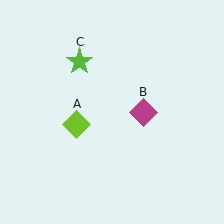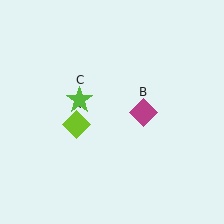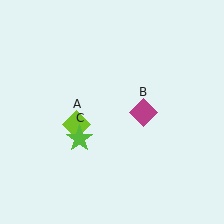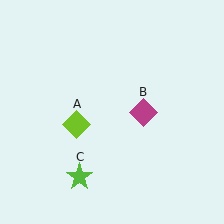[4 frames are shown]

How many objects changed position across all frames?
1 object changed position: lime star (object C).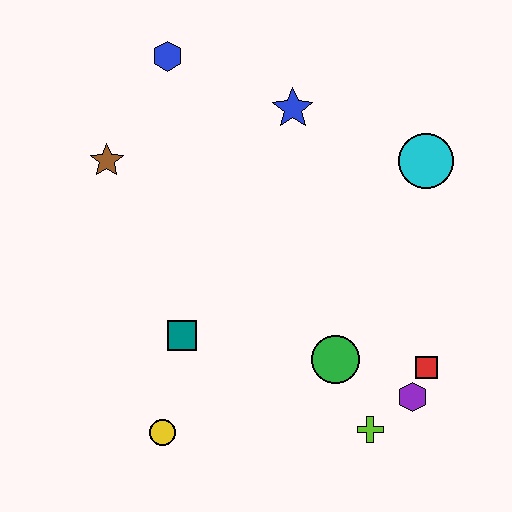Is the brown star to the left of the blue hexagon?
Yes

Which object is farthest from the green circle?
The blue hexagon is farthest from the green circle.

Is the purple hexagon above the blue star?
No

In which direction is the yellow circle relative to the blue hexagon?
The yellow circle is below the blue hexagon.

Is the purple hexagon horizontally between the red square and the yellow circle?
Yes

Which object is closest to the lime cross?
The purple hexagon is closest to the lime cross.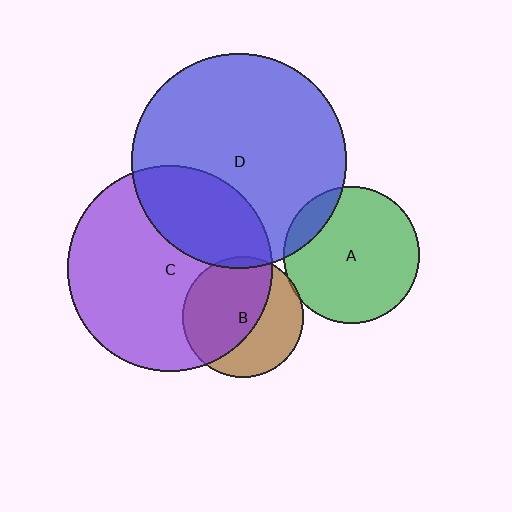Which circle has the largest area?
Circle D (blue).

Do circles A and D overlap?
Yes.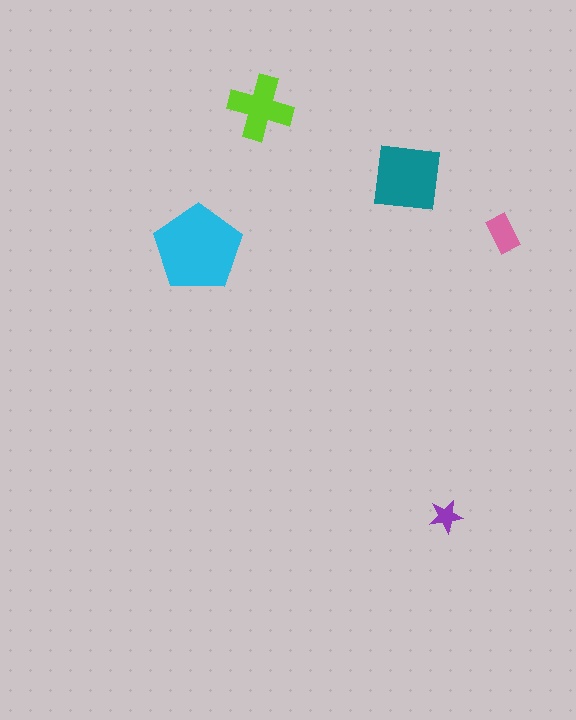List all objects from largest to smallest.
The cyan pentagon, the teal square, the lime cross, the pink rectangle, the purple star.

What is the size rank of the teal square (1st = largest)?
2nd.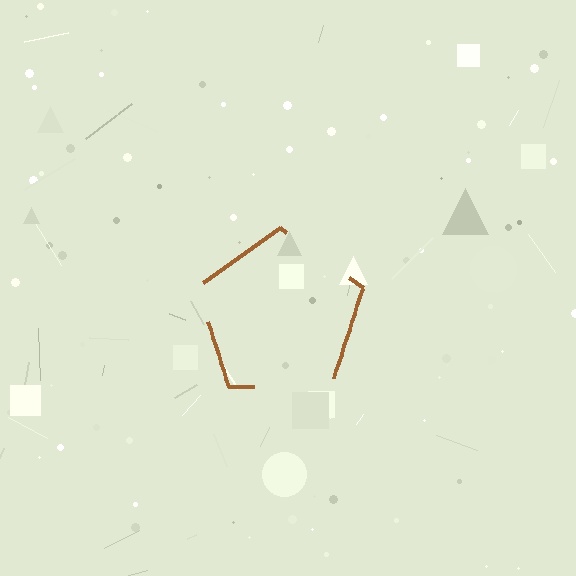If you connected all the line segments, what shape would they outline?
They would outline a pentagon.